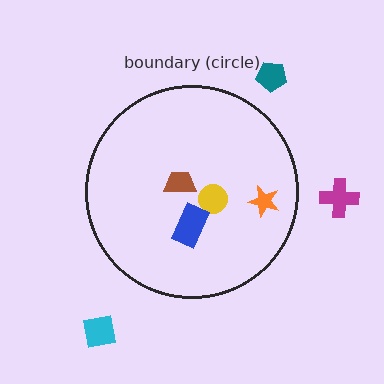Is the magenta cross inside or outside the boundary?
Outside.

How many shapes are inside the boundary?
4 inside, 3 outside.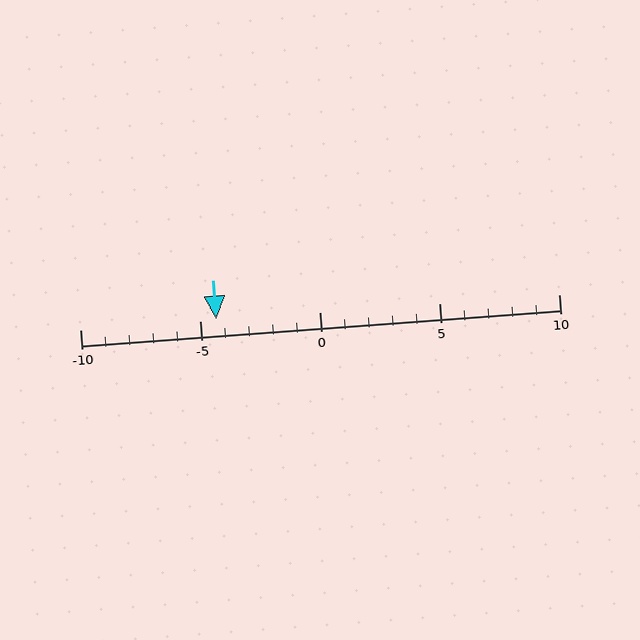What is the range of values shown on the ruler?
The ruler shows values from -10 to 10.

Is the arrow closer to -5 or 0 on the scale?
The arrow is closer to -5.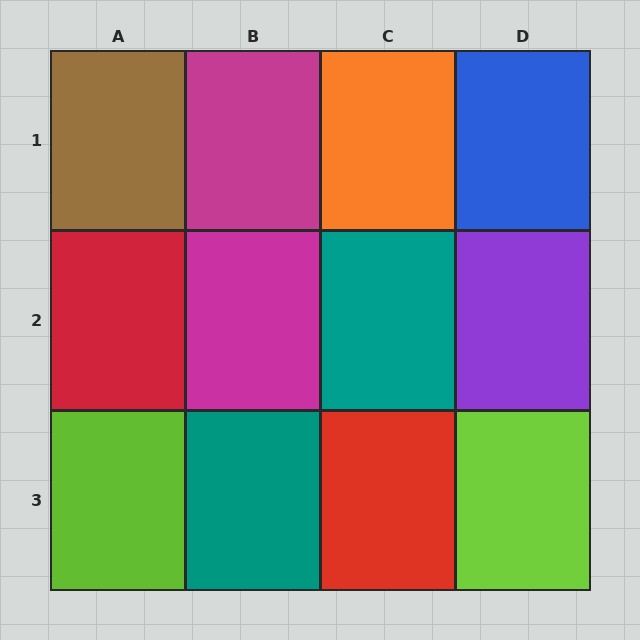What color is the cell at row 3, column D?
Lime.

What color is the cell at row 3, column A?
Lime.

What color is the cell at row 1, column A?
Brown.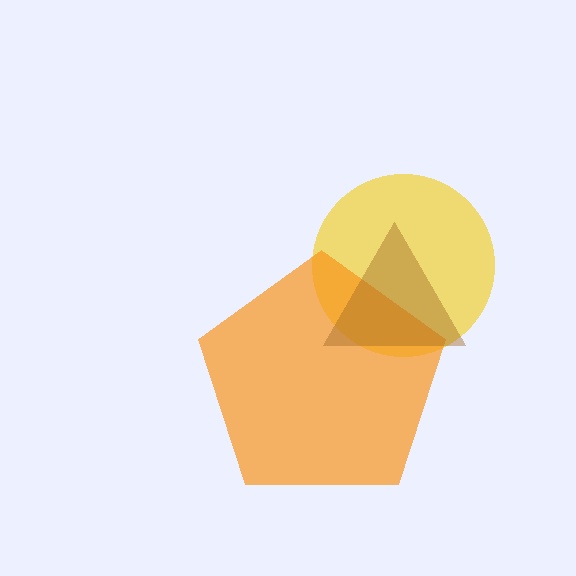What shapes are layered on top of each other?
The layered shapes are: a yellow circle, an orange pentagon, a brown triangle.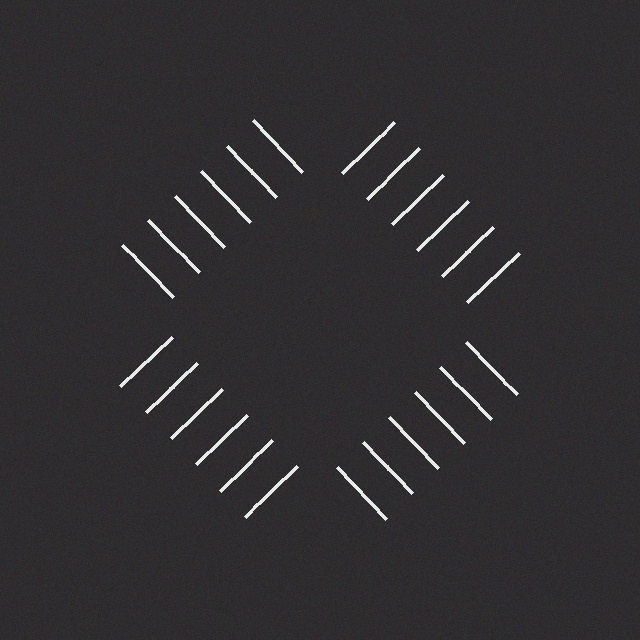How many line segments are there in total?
24 — 6 along each of the 4 edges.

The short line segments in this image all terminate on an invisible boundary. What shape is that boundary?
An illusory square — the line segments terminate on its edges but no continuous stroke is drawn.